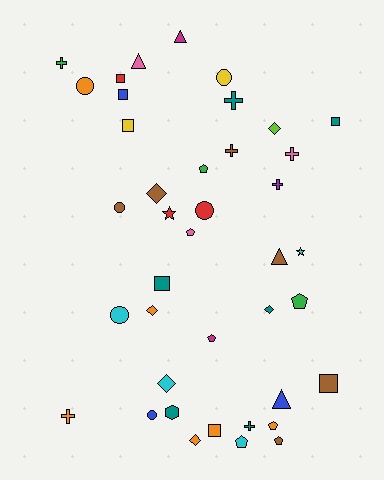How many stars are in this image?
There are 2 stars.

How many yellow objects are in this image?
There are 2 yellow objects.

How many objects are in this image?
There are 40 objects.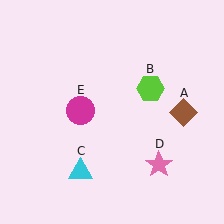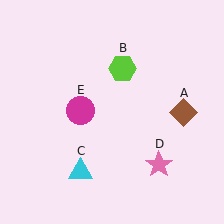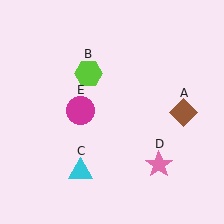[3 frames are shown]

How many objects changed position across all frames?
1 object changed position: lime hexagon (object B).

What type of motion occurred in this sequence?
The lime hexagon (object B) rotated counterclockwise around the center of the scene.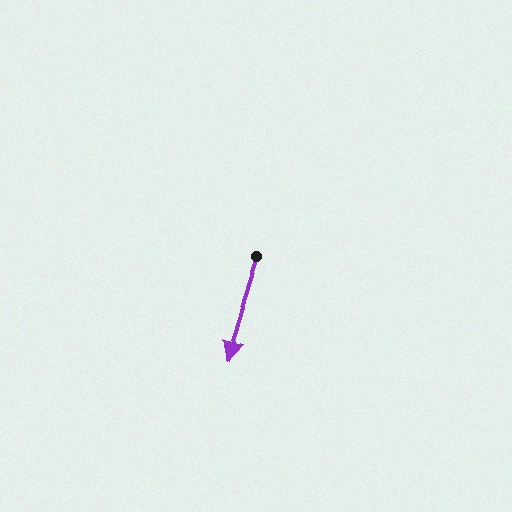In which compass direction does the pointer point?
South.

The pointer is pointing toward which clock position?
Roughly 7 o'clock.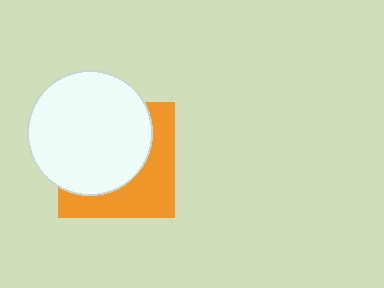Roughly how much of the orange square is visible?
A small part of it is visible (roughly 42%).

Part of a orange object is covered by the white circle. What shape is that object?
It is a square.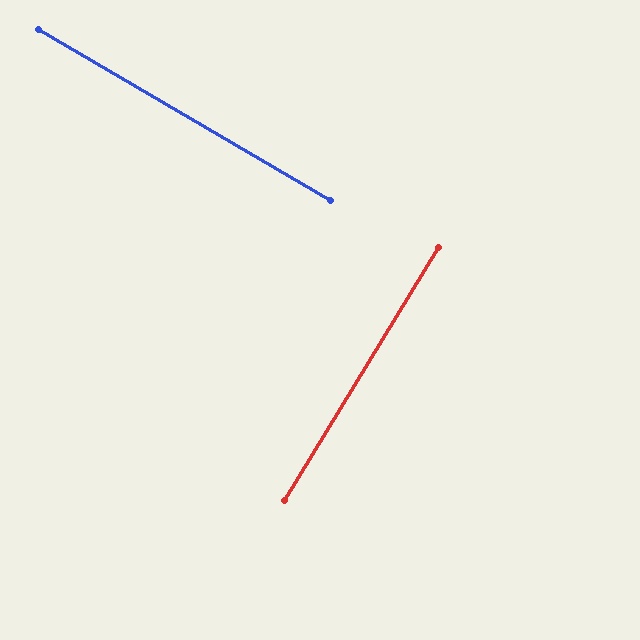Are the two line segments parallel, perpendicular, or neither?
Perpendicular — they meet at approximately 89°.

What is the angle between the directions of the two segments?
Approximately 89 degrees.